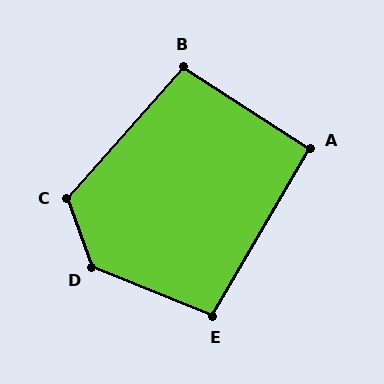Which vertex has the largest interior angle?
D, at approximately 132 degrees.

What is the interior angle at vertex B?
Approximately 99 degrees (obtuse).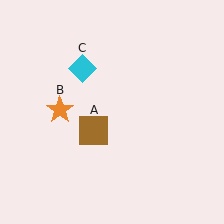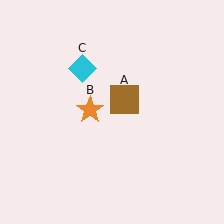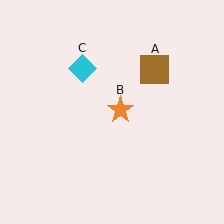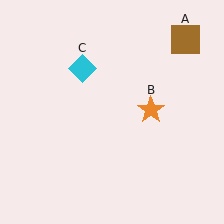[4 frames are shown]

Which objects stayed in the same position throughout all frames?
Cyan diamond (object C) remained stationary.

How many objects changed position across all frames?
2 objects changed position: brown square (object A), orange star (object B).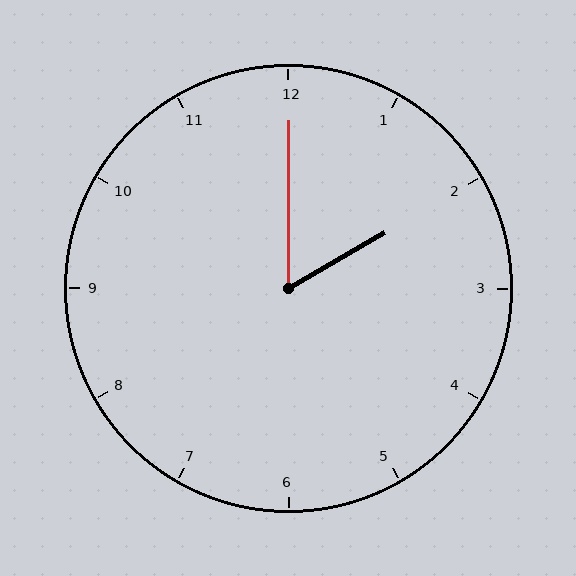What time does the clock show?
2:00.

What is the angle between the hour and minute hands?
Approximately 60 degrees.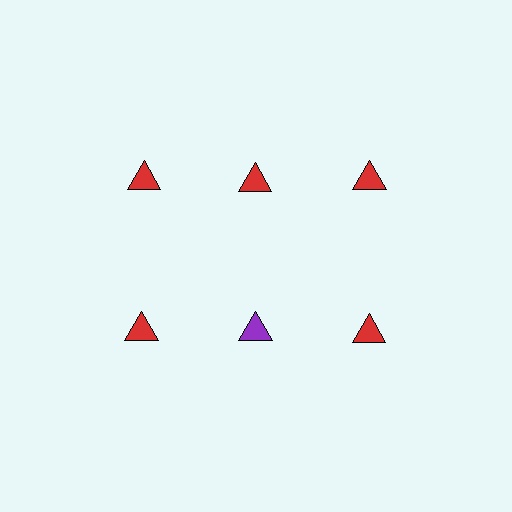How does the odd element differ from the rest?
It has a different color: purple instead of red.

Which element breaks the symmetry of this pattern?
The purple triangle in the second row, second from left column breaks the symmetry. All other shapes are red triangles.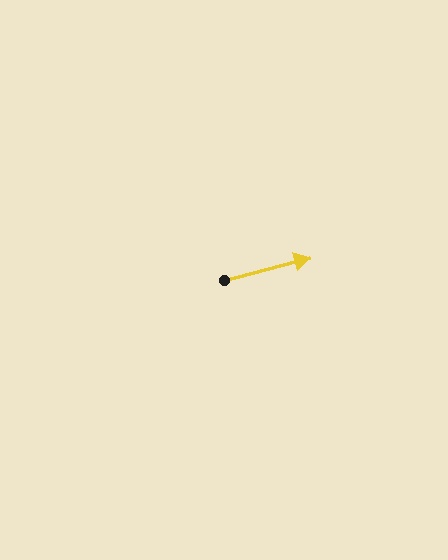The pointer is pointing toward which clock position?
Roughly 3 o'clock.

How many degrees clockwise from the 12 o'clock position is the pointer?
Approximately 75 degrees.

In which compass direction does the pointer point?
East.